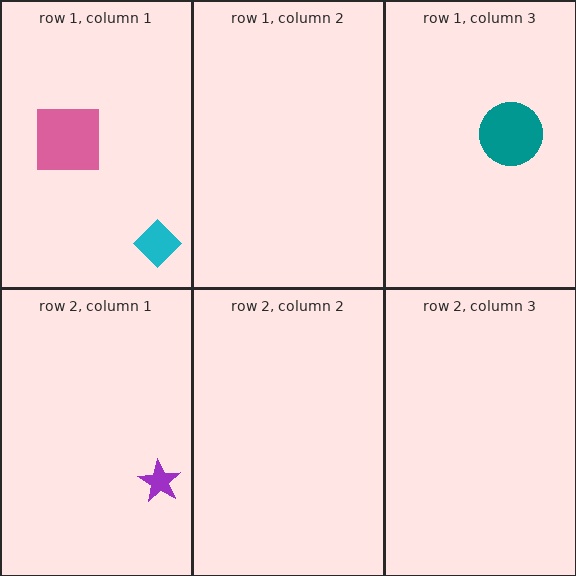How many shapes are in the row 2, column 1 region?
1.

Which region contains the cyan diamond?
The row 1, column 1 region.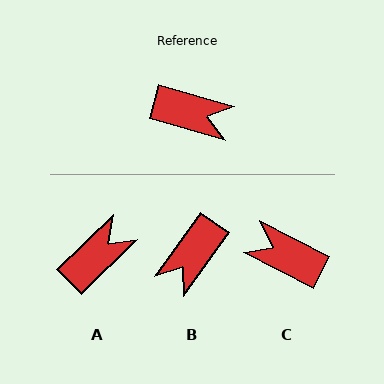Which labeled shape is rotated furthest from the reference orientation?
C, about 169 degrees away.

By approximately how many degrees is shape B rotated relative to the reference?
Approximately 109 degrees clockwise.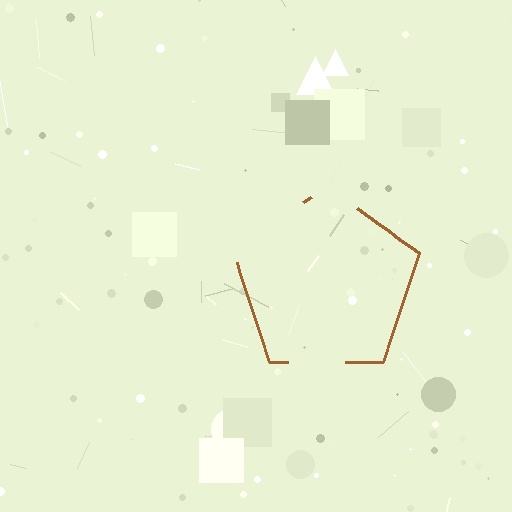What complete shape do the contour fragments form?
The contour fragments form a pentagon.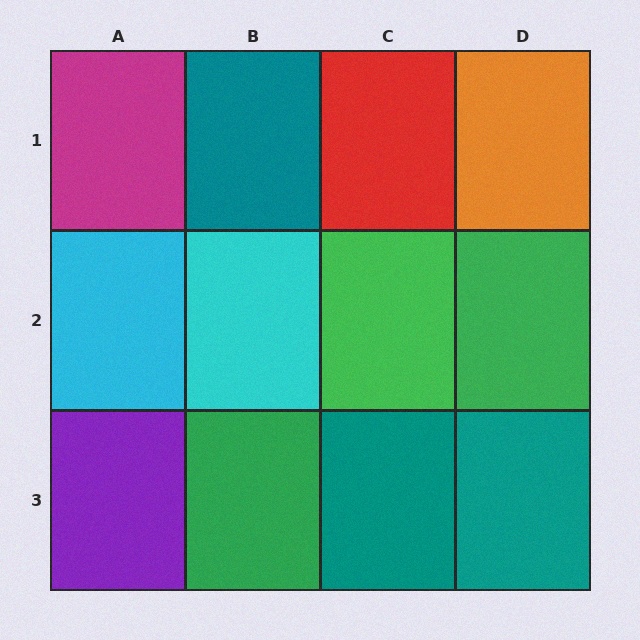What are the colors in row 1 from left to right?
Magenta, teal, red, orange.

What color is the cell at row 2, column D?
Green.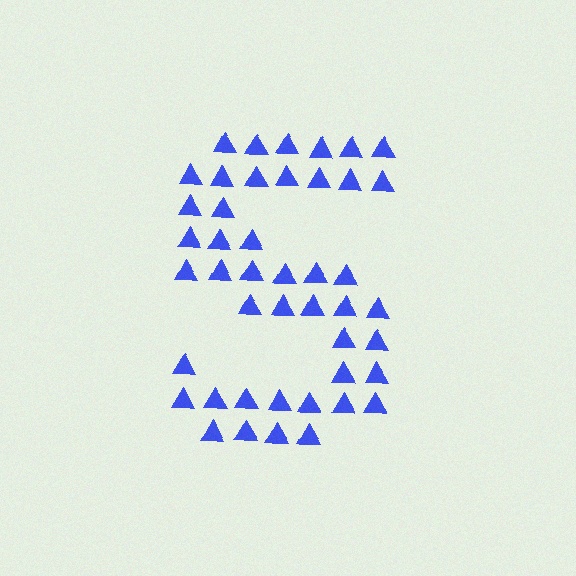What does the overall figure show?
The overall figure shows the letter S.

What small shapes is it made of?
It is made of small triangles.